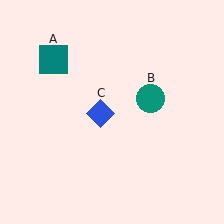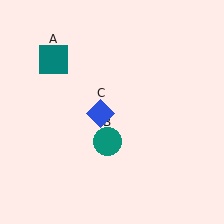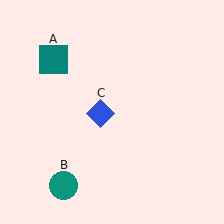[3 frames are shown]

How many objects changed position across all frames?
1 object changed position: teal circle (object B).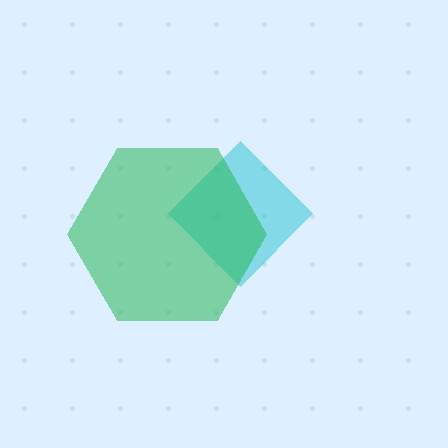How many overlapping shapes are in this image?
There are 2 overlapping shapes in the image.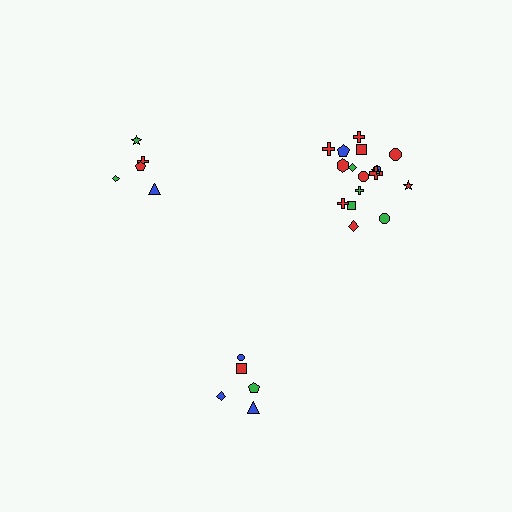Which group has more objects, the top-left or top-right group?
The top-right group.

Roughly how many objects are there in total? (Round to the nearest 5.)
Roughly 30 objects in total.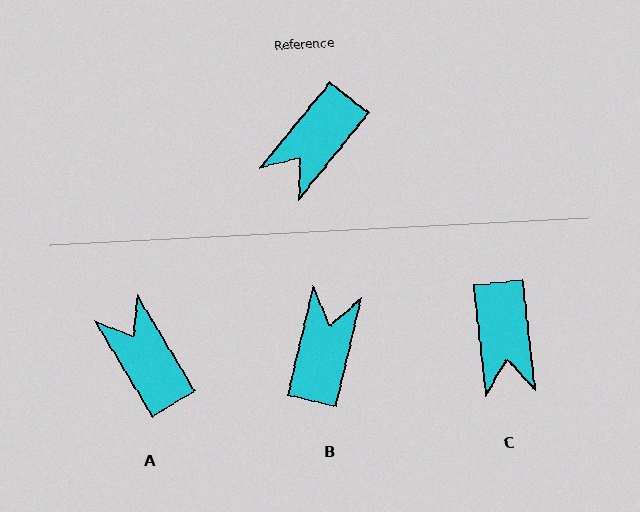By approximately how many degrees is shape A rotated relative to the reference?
Approximately 110 degrees clockwise.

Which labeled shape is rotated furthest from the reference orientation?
B, about 154 degrees away.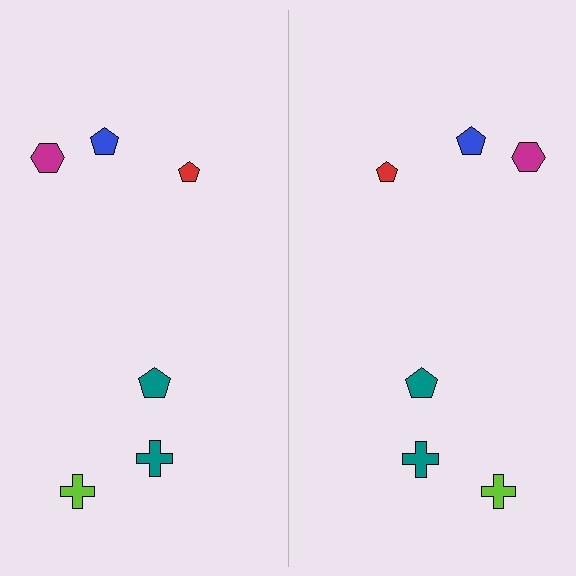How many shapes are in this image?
There are 12 shapes in this image.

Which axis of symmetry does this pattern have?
The pattern has a vertical axis of symmetry running through the center of the image.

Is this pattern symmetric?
Yes, this pattern has bilateral (reflection) symmetry.